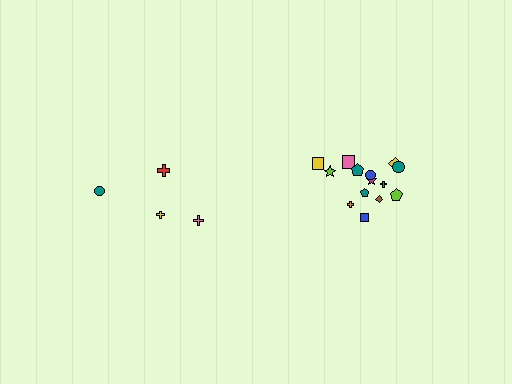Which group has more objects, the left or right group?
The right group.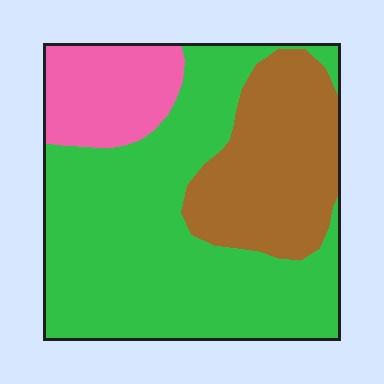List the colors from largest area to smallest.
From largest to smallest: green, brown, pink.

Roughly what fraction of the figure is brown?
Brown takes up between a sixth and a third of the figure.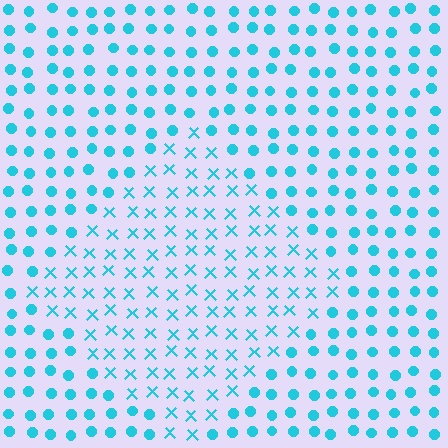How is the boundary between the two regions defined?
The boundary is defined by a change in element shape: X marks inside vs. circles outside. All elements share the same color and spacing.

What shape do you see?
I see a diamond.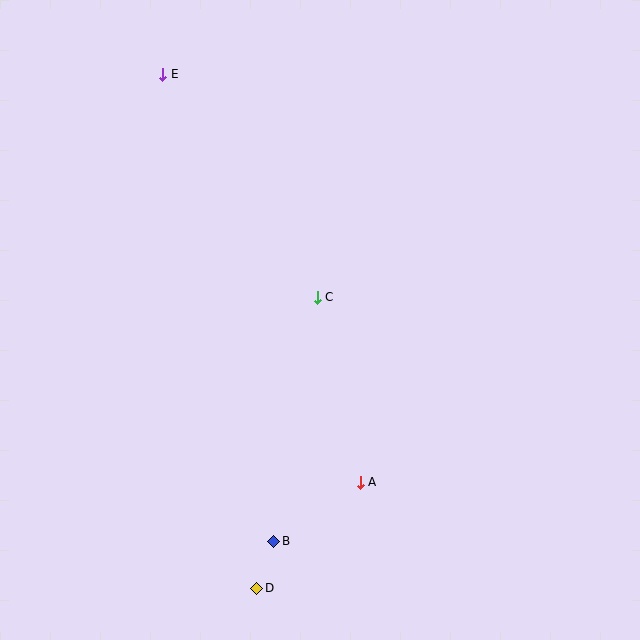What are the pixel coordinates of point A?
Point A is at (360, 482).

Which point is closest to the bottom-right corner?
Point A is closest to the bottom-right corner.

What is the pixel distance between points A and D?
The distance between A and D is 148 pixels.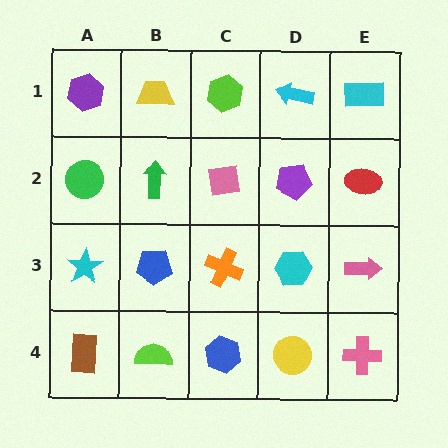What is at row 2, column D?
A purple pentagon.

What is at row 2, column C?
A pink square.